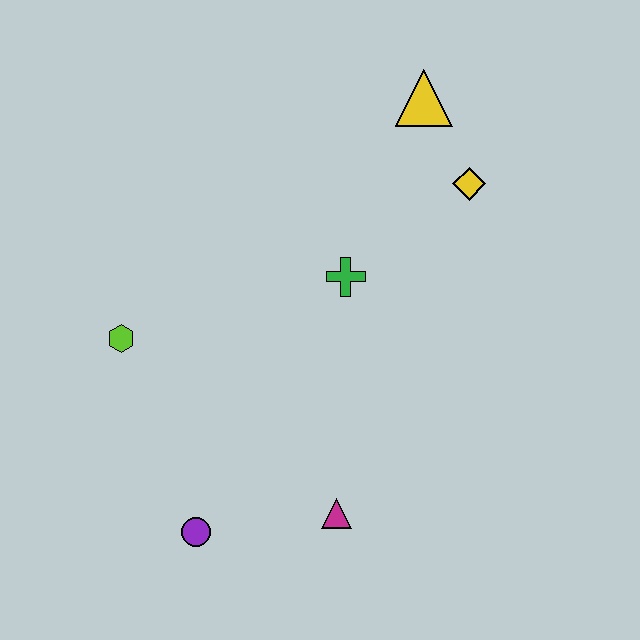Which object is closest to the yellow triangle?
The yellow diamond is closest to the yellow triangle.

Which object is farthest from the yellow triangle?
The purple circle is farthest from the yellow triangle.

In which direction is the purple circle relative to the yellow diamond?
The purple circle is below the yellow diamond.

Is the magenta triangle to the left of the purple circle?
No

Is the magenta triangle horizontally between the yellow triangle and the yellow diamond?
No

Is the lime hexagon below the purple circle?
No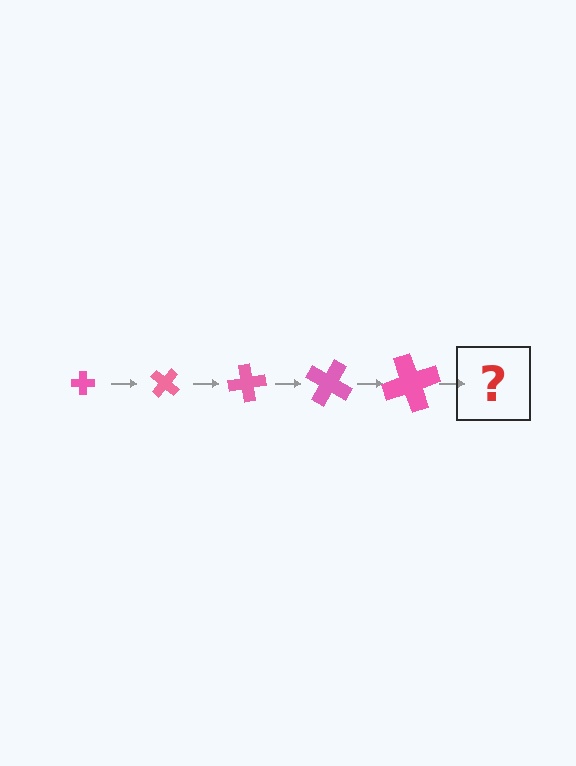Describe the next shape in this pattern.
It should be a cross, larger than the previous one and rotated 200 degrees from the start.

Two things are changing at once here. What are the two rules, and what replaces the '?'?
The two rules are that the cross grows larger each step and it rotates 40 degrees each step. The '?' should be a cross, larger than the previous one and rotated 200 degrees from the start.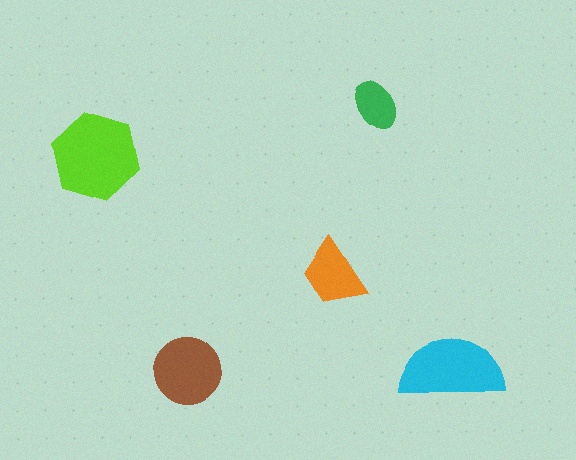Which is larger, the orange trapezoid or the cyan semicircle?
The cyan semicircle.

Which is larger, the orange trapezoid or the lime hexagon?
The lime hexagon.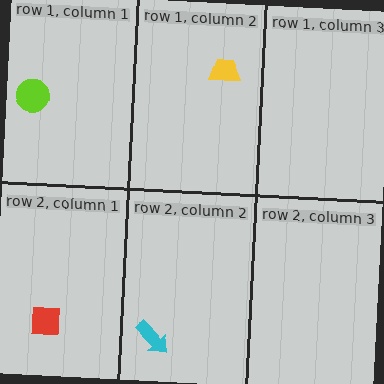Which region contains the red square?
The row 2, column 1 region.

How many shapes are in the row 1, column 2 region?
1.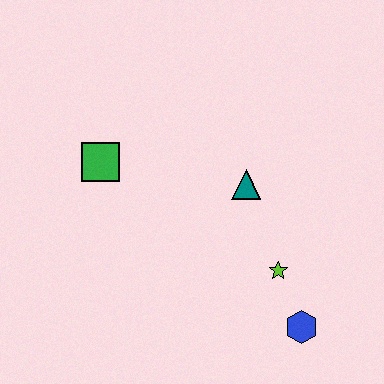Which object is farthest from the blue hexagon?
The green square is farthest from the blue hexagon.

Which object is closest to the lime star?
The blue hexagon is closest to the lime star.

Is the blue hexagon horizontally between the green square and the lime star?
No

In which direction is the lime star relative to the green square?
The lime star is to the right of the green square.